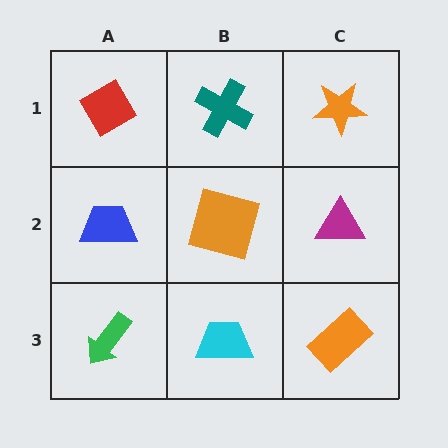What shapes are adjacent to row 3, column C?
A magenta triangle (row 2, column C), a cyan trapezoid (row 3, column B).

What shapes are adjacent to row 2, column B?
A teal cross (row 1, column B), a cyan trapezoid (row 3, column B), a blue trapezoid (row 2, column A), a magenta triangle (row 2, column C).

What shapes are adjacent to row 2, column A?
A red diamond (row 1, column A), a green arrow (row 3, column A), an orange square (row 2, column B).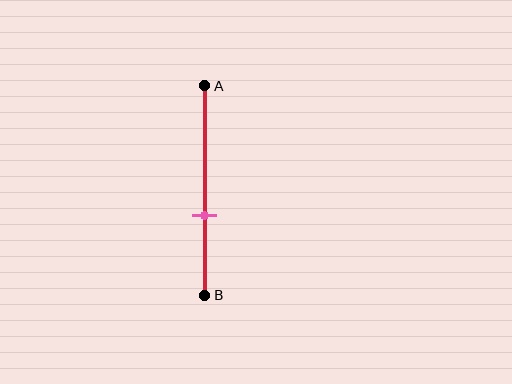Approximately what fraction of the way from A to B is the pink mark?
The pink mark is approximately 60% of the way from A to B.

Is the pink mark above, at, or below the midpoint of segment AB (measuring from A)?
The pink mark is below the midpoint of segment AB.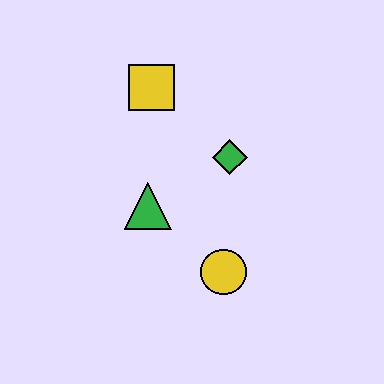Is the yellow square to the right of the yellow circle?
No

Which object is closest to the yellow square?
The green diamond is closest to the yellow square.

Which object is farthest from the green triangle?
The yellow square is farthest from the green triangle.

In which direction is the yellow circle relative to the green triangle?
The yellow circle is to the right of the green triangle.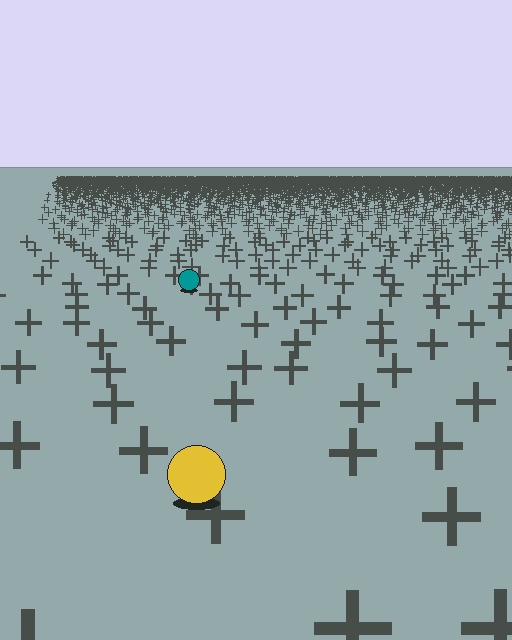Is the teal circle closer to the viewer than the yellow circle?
No. The yellow circle is closer — you can tell from the texture gradient: the ground texture is coarser near it.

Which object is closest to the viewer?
The yellow circle is closest. The texture marks near it are larger and more spread out.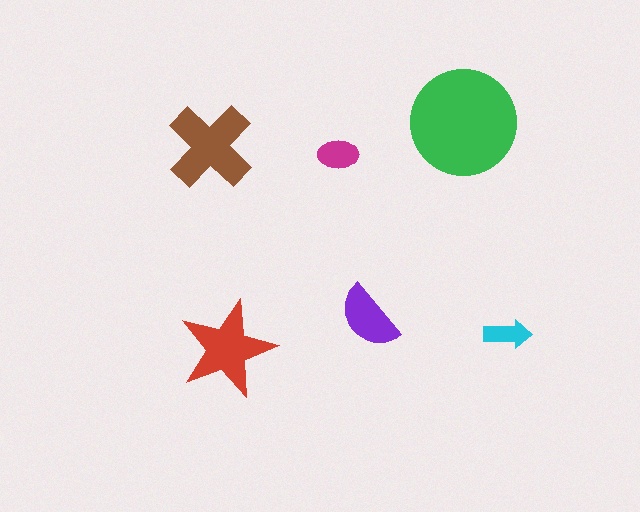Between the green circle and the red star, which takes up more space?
The green circle.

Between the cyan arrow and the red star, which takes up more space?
The red star.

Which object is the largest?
The green circle.